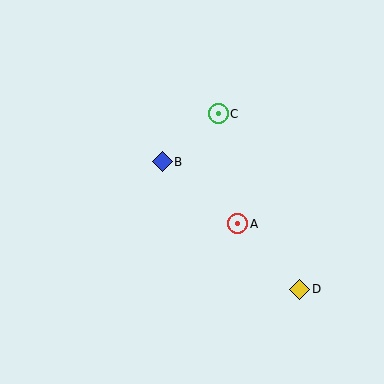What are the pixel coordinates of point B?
Point B is at (162, 162).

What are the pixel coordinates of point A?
Point A is at (238, 224).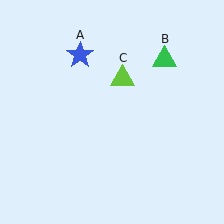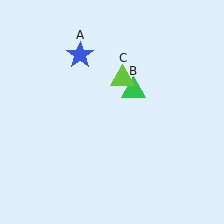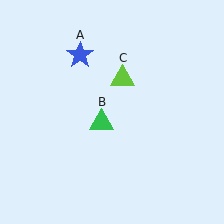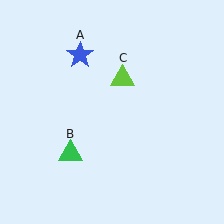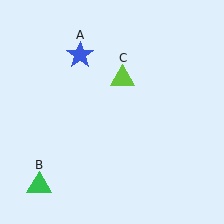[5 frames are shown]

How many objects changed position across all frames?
1 object changed position: green triangle (object B).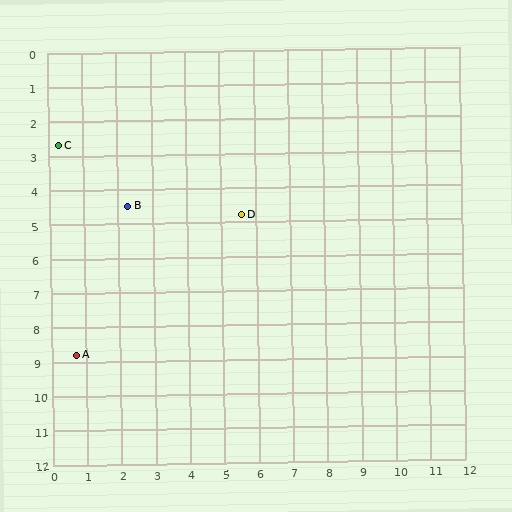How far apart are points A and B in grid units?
Points A and B are about 4.6 grid units apart.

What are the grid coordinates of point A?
Point A is at approximately (0.7, 8.8).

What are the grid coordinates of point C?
Point C is at approximately (0.3, 2.7).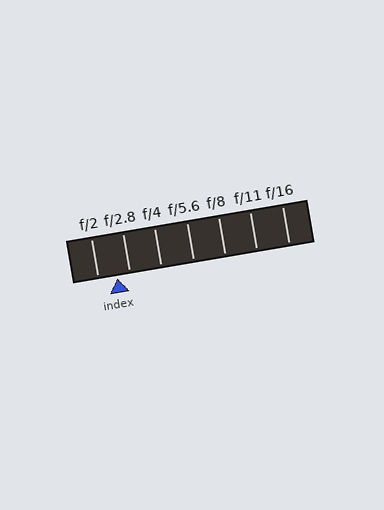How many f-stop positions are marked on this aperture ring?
There are 7 f-stop positions marked.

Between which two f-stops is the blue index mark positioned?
The index mark is between f/2 and f/2.8.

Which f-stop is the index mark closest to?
The index mark is closest to f/2.8.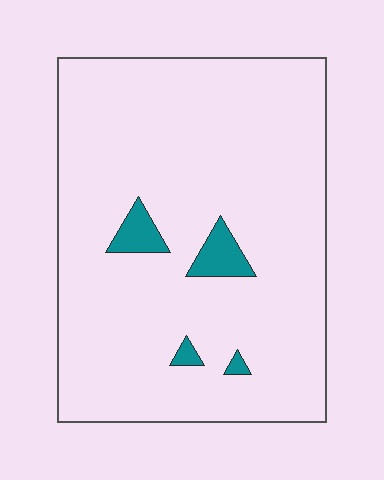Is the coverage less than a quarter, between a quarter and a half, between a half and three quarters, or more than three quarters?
Less than a quarter.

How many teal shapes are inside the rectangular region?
4.